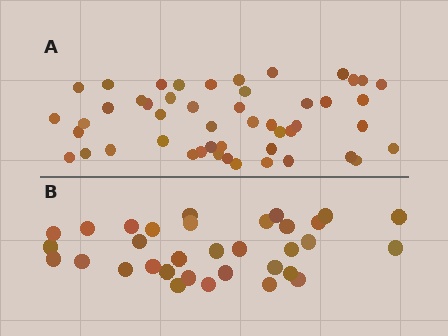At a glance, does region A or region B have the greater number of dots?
Region A (the top region) has more dots.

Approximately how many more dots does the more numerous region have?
Region A has approximately 15 more dots than region B.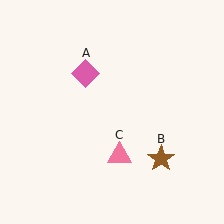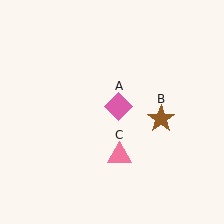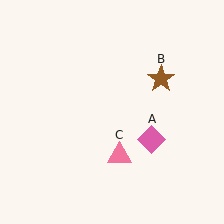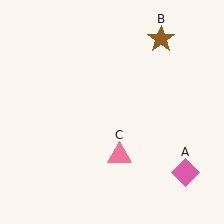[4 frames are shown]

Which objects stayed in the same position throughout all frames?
Pink triangle (object C) remained stationary.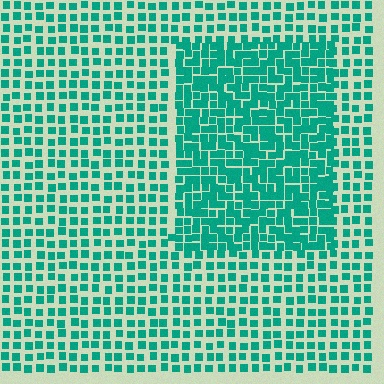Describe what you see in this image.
The image contains small teal elements arranged at two different densities. A rectangle-shaped region is visible where the elements are more densely packed than the surrounding area.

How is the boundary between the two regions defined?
The boundary is defined by a change in element density (approximately 1.8x ratio). All elements are the same color, size, and shape.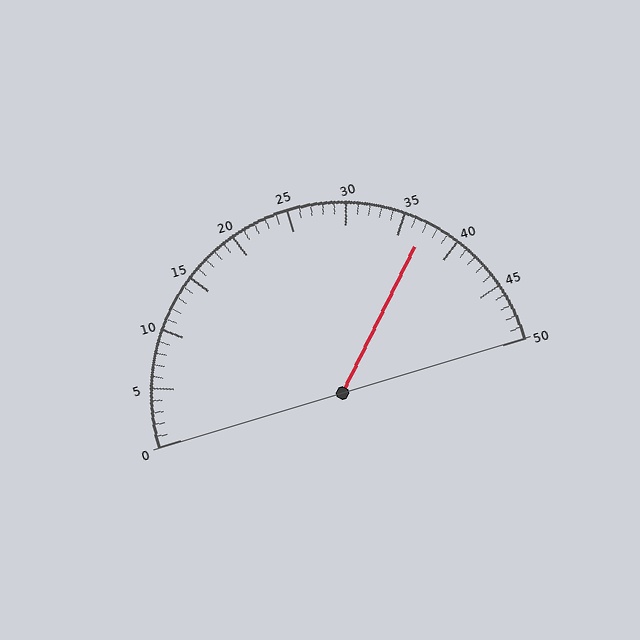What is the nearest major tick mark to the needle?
The nearest major tick mark is 35.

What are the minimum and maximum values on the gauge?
The gauge ranges from 0 to 50.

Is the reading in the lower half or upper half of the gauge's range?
The reading is in the upper half of the range (0 to 50).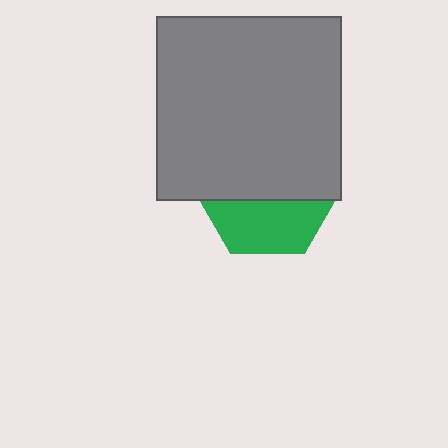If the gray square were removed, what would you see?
You would see the complete green hexagon.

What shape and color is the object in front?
The object in front is a gray square.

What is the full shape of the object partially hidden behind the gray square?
The partially hidden object is a green hexagon.